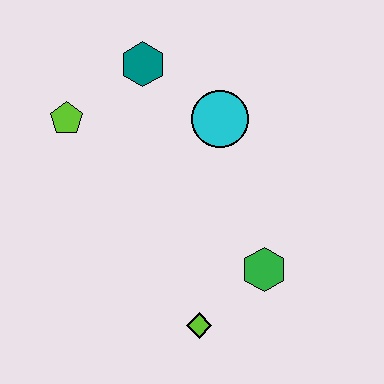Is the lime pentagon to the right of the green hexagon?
No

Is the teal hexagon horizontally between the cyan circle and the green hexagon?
No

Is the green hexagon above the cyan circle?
No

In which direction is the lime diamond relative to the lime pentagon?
The lime diamond is below the lime pentagon.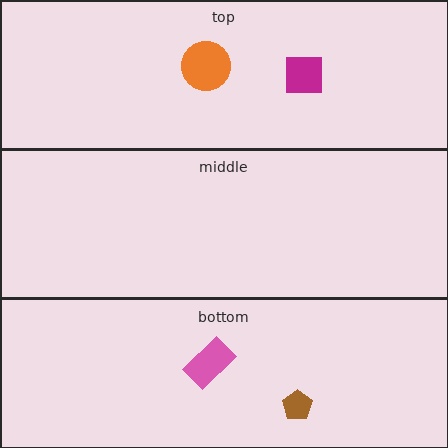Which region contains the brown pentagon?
The bottom region.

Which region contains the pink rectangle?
The bottom region.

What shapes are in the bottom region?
The brown pentagon, the pink rectangle.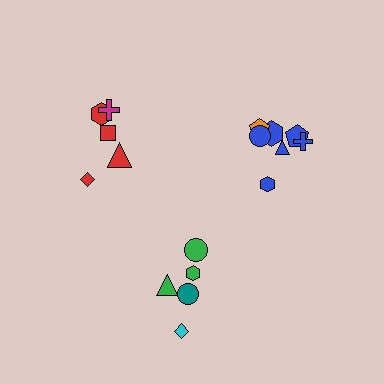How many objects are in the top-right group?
There are 7 objects.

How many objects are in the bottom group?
There are 5 objects.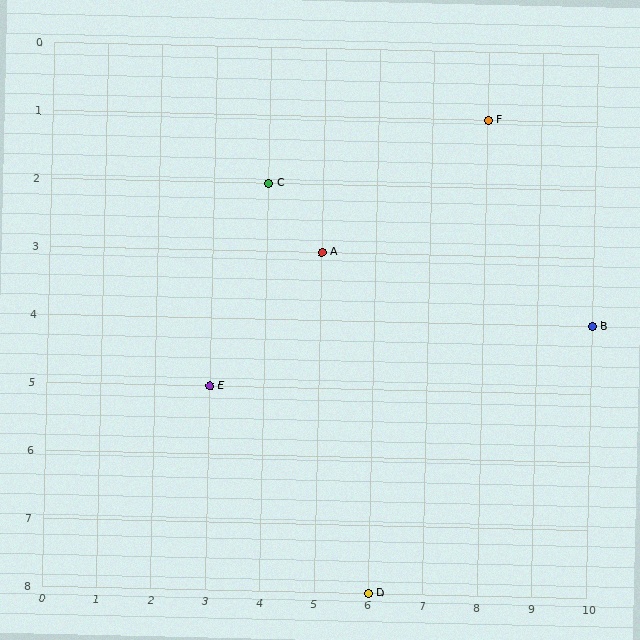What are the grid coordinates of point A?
Point A is at grid coordinates (5, 3).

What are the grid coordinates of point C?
Point C is at grid coordinates (4, 2).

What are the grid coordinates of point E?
Point E is at grid coordinates (3, 5).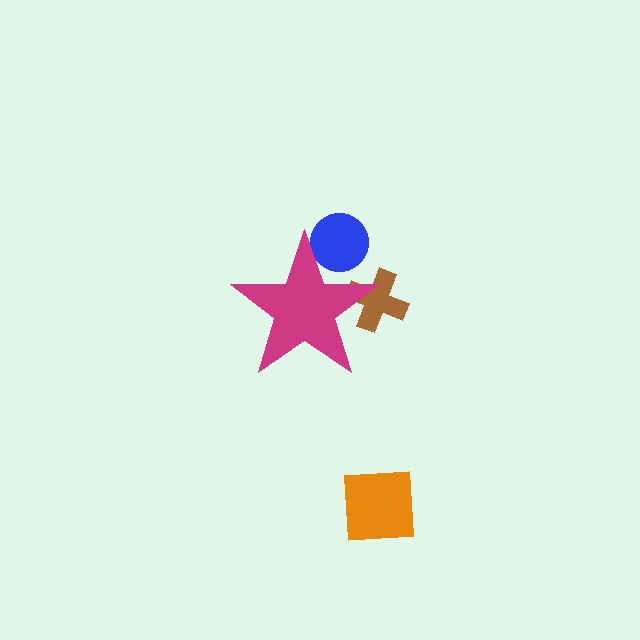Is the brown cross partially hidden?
Yes, the brown cross is partially hidden behind the magenta star.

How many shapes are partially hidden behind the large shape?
2 shapes are partially hidden.